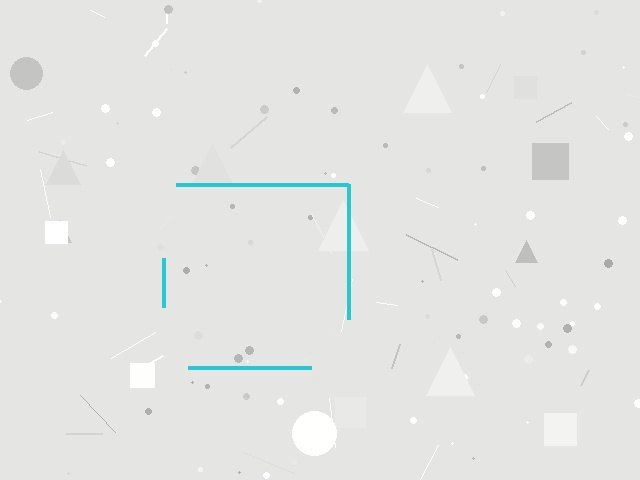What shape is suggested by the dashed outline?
The dashed outline suggests a square.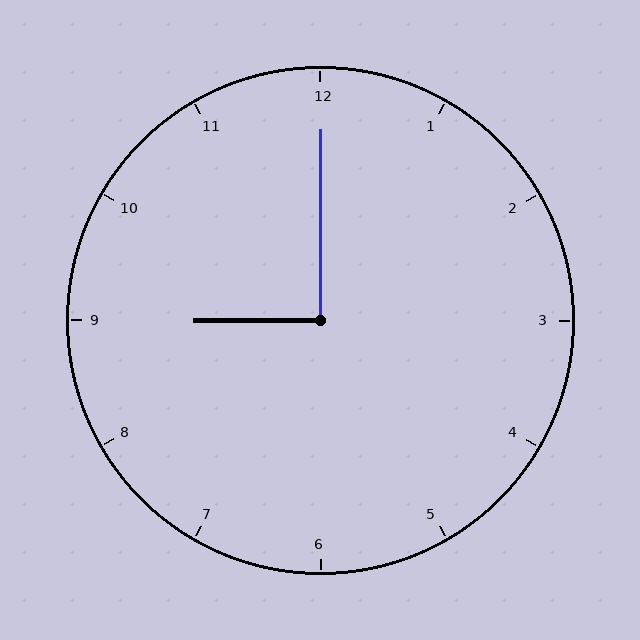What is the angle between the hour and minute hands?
Approximately 90 degrees.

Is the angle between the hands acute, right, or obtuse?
It is right.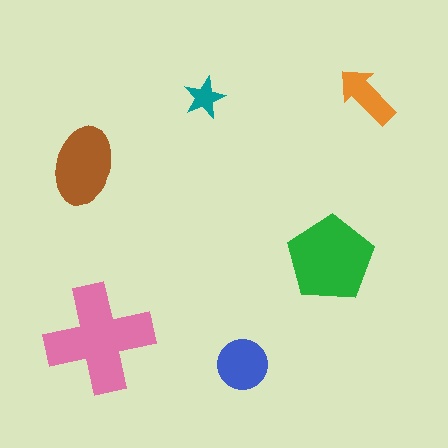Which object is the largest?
The pink cross.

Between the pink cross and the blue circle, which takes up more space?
The pink cross.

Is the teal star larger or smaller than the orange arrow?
Smaller.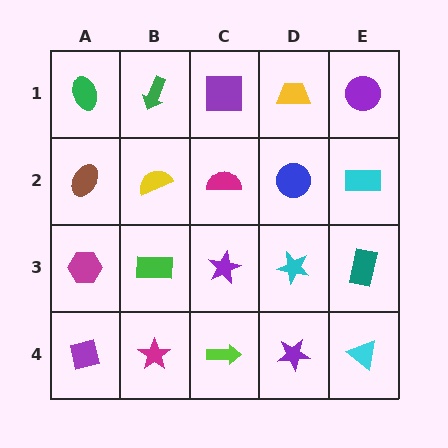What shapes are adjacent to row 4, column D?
A cyan star (row 3, column D), a lime arrow (row 4, column C), a cyan triangle (row 4, column E).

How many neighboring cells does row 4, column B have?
3.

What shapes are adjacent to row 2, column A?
A green ellipse (row 1, column A), a magenta hexagon (row 3, column A), a yellow semicircle (row 2, column B).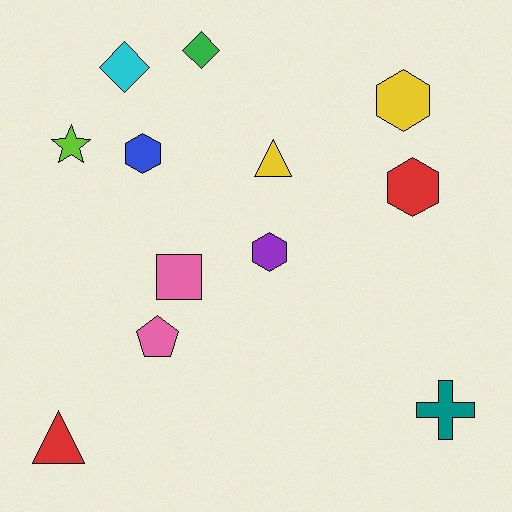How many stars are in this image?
There is 1 star.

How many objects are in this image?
There are 12 objects.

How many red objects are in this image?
There are 2 red objects.